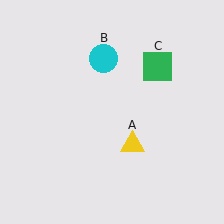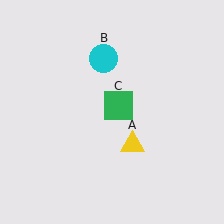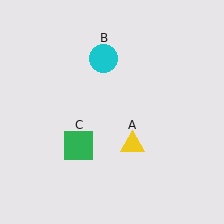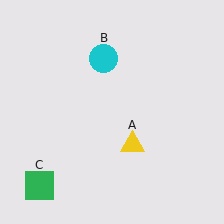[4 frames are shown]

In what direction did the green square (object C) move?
The green square (object C) moved down and to the left.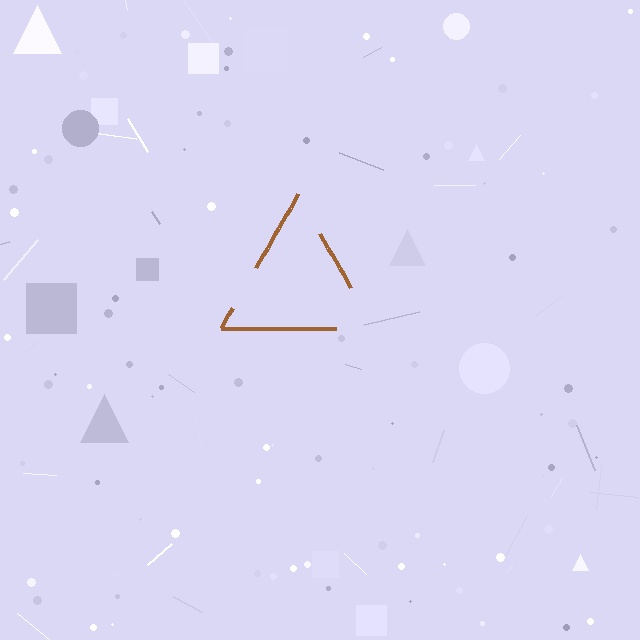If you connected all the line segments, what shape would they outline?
They would outline a triangle.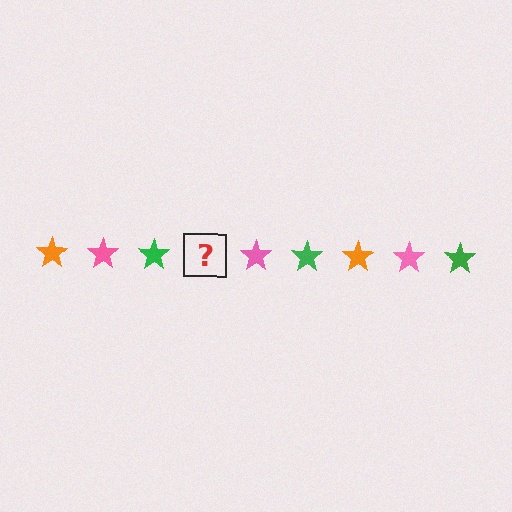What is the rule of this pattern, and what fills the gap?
The rule is that the pattern cycles through orange, pink, green stars. The gap should be filled with an orange star.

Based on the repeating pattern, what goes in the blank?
The blank should be an orange star.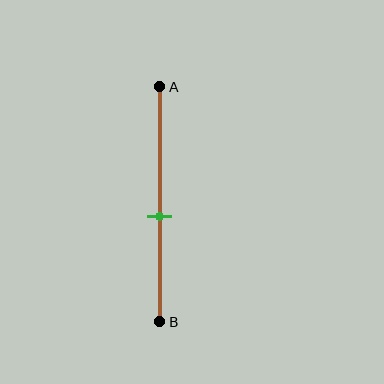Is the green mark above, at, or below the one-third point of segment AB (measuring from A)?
The green mark is below the one-third point of segment AB.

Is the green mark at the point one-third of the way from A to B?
No, the mark is at about 55% from A, not at the 33% one-third point.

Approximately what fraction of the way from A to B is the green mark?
The green mark is approximately 55% of the way from A to B.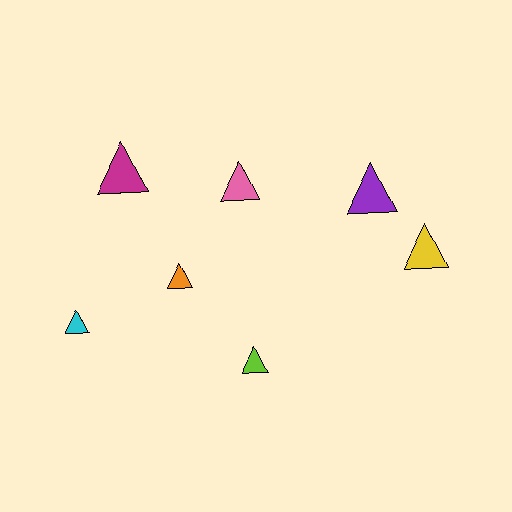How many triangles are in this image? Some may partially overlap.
There are 7 triangles.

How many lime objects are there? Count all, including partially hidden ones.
There is 1 lime object.